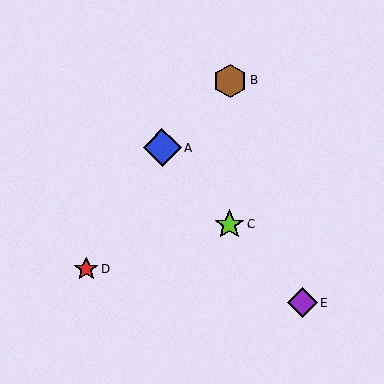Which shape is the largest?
The blue diamond (labeled A) is the largest.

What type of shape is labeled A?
Shape A is a blue diamond.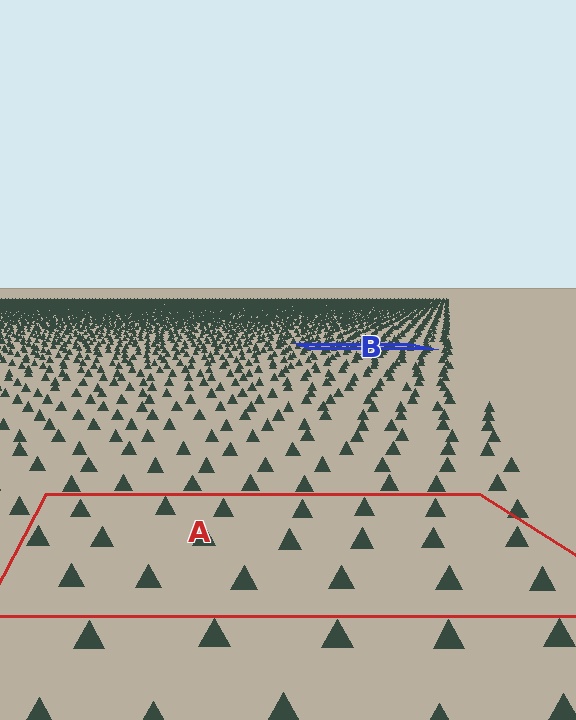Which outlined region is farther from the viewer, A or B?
Region B is farther from the viewer — the texture elements inside it appear smaller and more densely packed.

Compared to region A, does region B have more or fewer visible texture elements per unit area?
Region B has more texture elements per unit area — they are packed more densely because it is farther away.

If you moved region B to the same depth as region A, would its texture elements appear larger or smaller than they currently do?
They would appear larger. At a closer depth, the same texture elements are projected at a bigger on-screen size.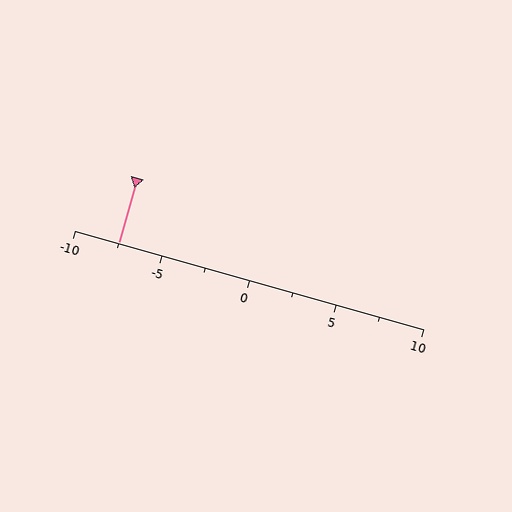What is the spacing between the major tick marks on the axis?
The major ticks are spaced 5 apart.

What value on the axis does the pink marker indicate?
The marker indicates approximately -7.5.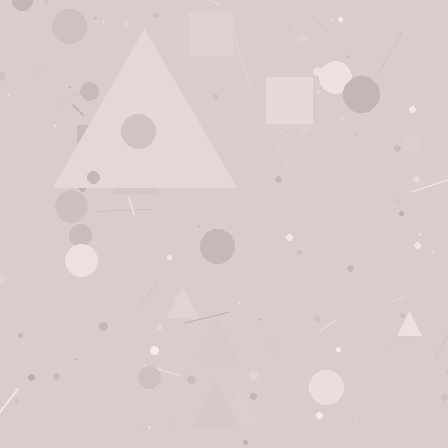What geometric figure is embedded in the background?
A triangle is embedded in the background.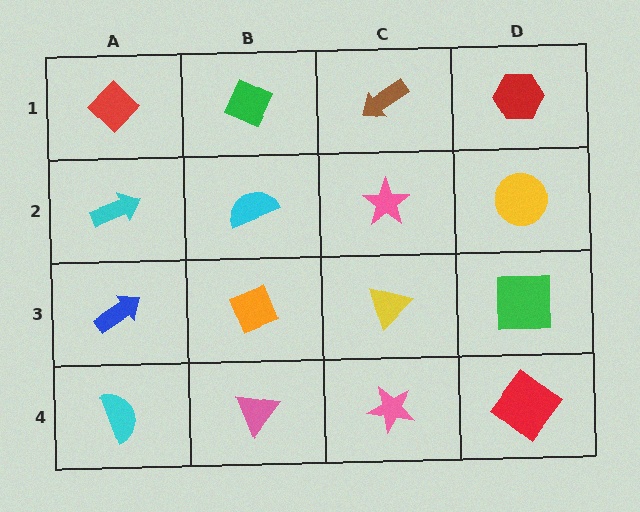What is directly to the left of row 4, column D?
A pink star.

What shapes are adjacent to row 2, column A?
A red diamond (row 1, column A), a blue arrow (row 3, column A), a cyan semicircle (row 2, column B).